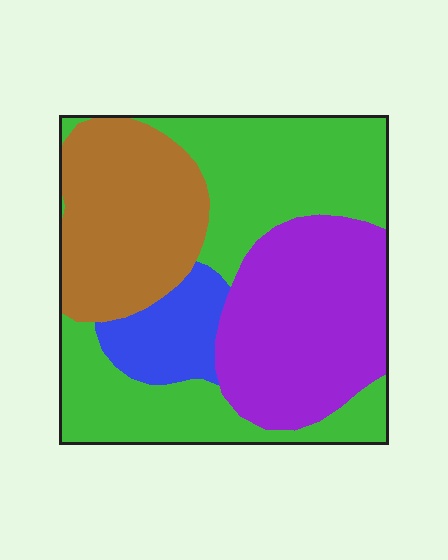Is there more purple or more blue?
Purple.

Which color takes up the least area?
Blue, at roughly 10%.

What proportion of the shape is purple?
Purple covers 28% of the shape.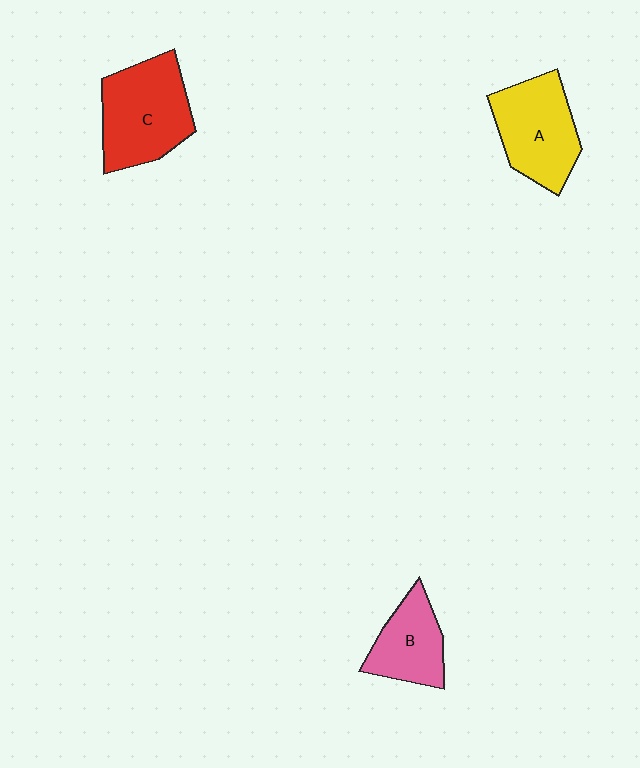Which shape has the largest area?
Shape C (red).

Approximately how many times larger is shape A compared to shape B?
Approximately 1.4 times.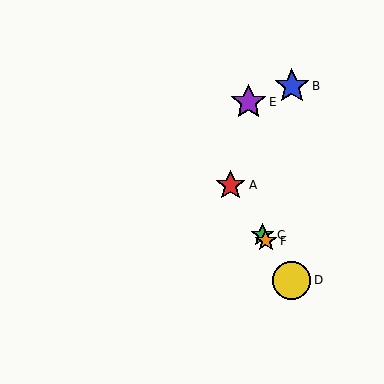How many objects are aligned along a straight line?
4 objects (A, C, D, F) are aligned along a straight line.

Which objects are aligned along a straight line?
Objects A, C, D, F are aligned along a straight line.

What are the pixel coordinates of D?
Object D is at (291, 280).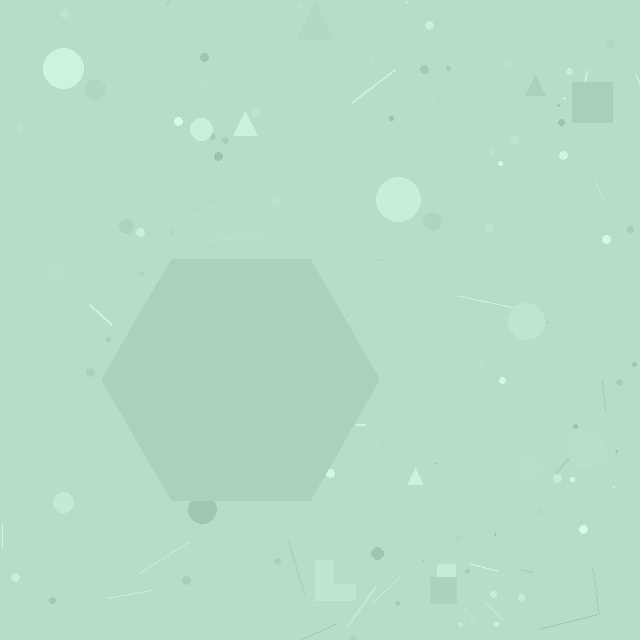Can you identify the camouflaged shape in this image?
The camouflaged shape is a hexagon.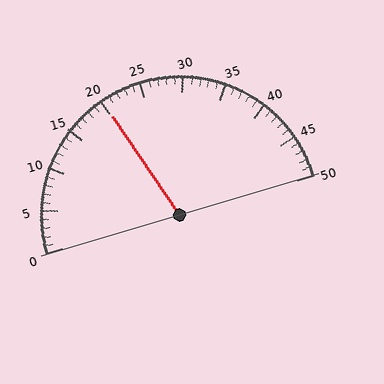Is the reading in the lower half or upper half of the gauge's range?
The reading is in the lower half of the range (0 to 50).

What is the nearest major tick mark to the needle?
The nearest major tick mark is 20.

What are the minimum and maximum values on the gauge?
The gauge ranges from 0 to 50.